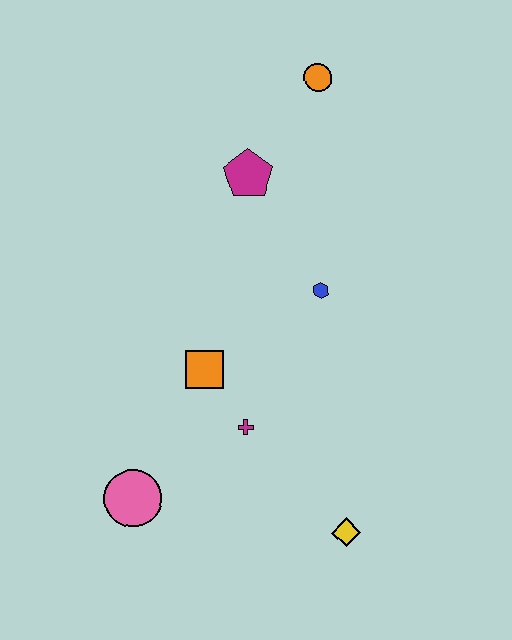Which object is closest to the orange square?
The magenta cross is closest to the orange square.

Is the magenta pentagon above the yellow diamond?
Yes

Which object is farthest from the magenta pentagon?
The yellow diamond is farthest from the magenta pentagon.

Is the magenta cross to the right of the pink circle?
Yes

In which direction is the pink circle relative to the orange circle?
The pink circle is below the orange circle.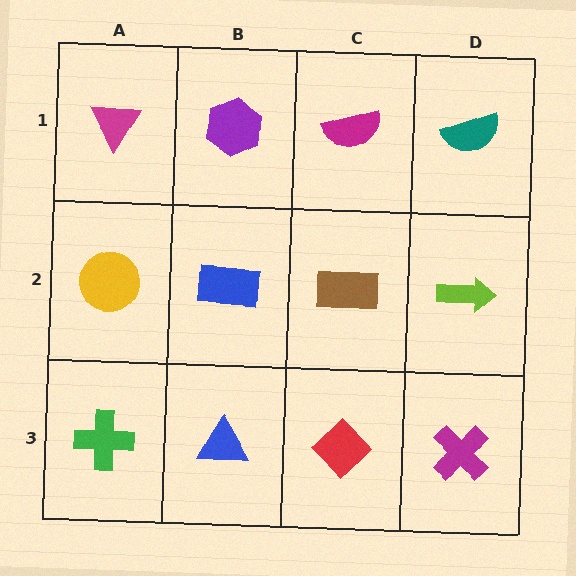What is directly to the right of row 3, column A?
A blue triangle.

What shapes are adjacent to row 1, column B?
A blue rectangle (row 2, column B), a magenta triangle (row 1, column A), a magenta semicircle (row 1, column C).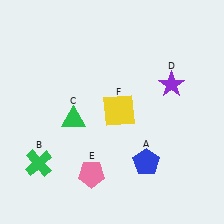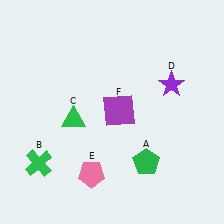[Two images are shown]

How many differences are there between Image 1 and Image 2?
There are 2 differences between the two images.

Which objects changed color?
A changed from blue to green. F changed from yellow to purple.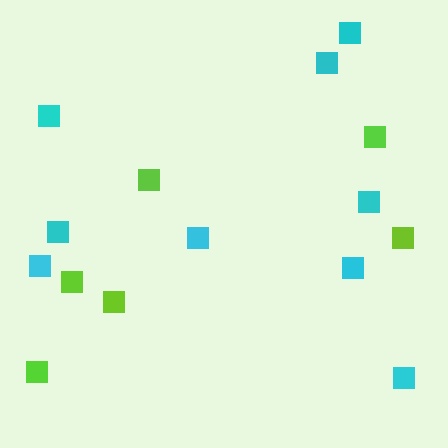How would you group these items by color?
There are 2 groups: one group of cyan squares (9) and one group of lime squares (6).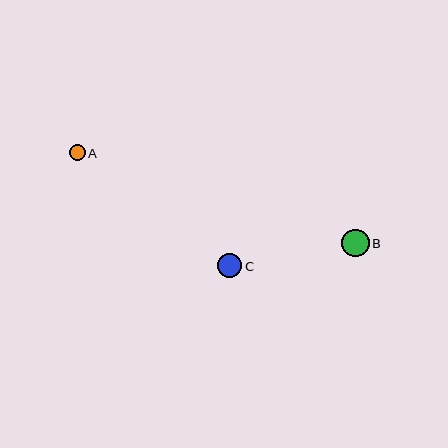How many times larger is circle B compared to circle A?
Circle B is approximately 1.7 times the size of circle A.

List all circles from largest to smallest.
From largest to smallest: B, C, A.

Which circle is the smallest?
Circle A is the smallest with a size of approximately 16 pixels.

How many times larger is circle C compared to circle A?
Circle C is approximately 1.6 times the size of circle A.